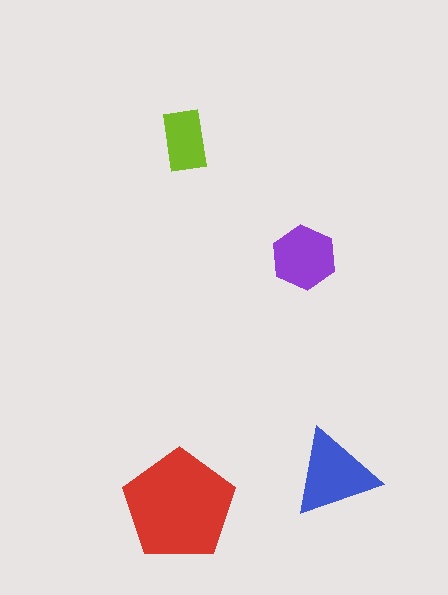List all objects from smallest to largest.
The lime rectangle, the purple hexagon, the blue triangle, the red pentagon.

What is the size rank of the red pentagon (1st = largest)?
1st.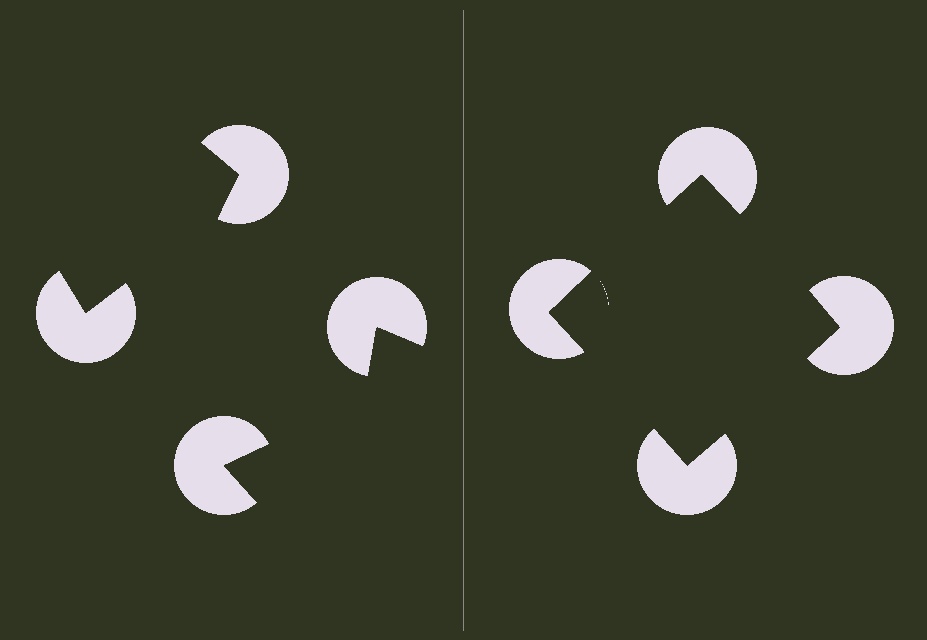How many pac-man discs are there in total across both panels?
8 — 4 on each side.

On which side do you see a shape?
An illusory square appears on the right side. On the left side the wedge cuts are rotated, so no coherent shape forms.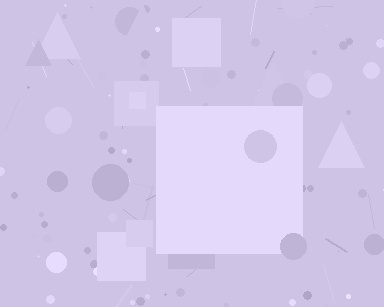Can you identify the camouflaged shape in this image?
The camouflaged shape is a square.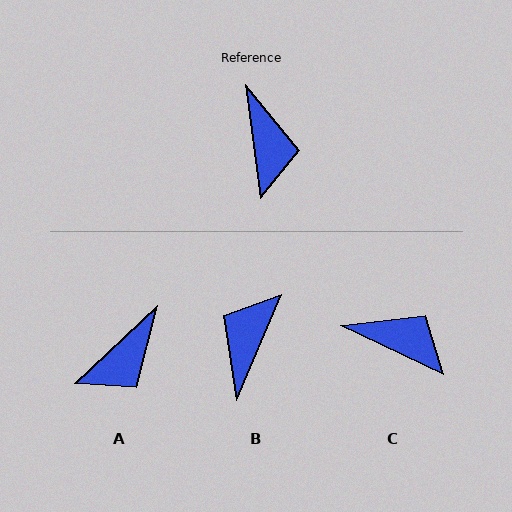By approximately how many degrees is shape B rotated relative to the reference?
Approximately 149 degrees counter-clockwise.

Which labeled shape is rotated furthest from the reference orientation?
B, about 149 degrees away.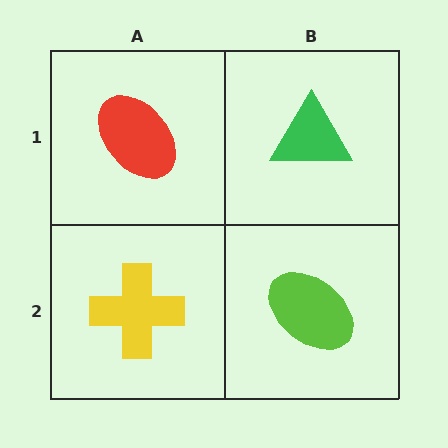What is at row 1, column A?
A red ellipse.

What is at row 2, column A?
A yellow cross.